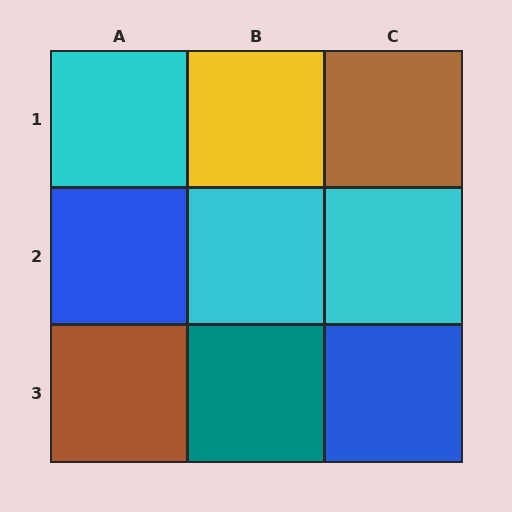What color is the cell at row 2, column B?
Cyan.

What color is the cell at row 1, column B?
Yellow.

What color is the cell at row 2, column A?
Blue.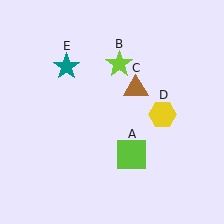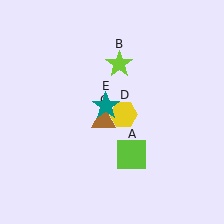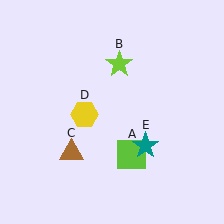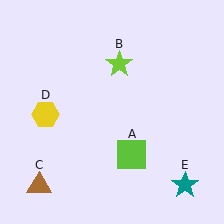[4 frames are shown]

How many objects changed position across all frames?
3 objects changed position: brown triangle (object C), yellow hexagon (object D), teal star (object E).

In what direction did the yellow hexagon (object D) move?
The yellow hexagon (object D) moved left.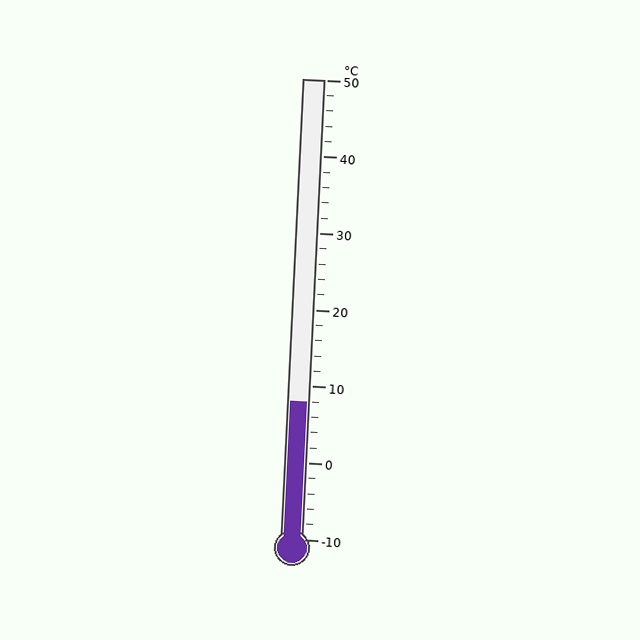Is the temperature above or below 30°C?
The temperature is below 30°C.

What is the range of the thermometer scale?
The thermometer scale ranges from -10°C to 50°C.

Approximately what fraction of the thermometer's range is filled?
The thermometer is filled to approximately 30% of its range.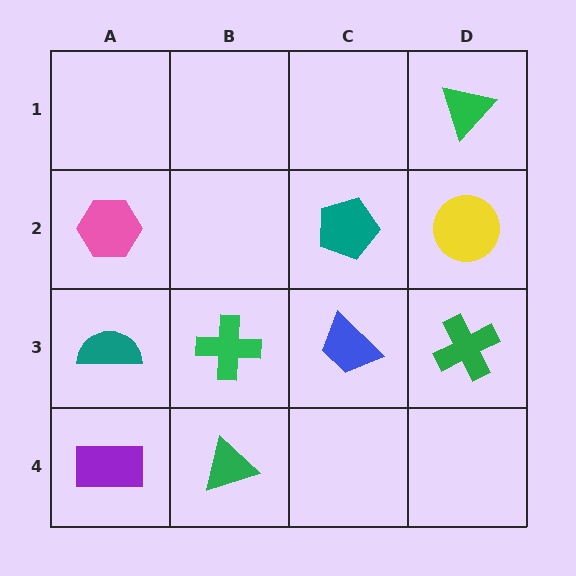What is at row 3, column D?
A green cross.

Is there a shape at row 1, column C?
No, that cell is empty.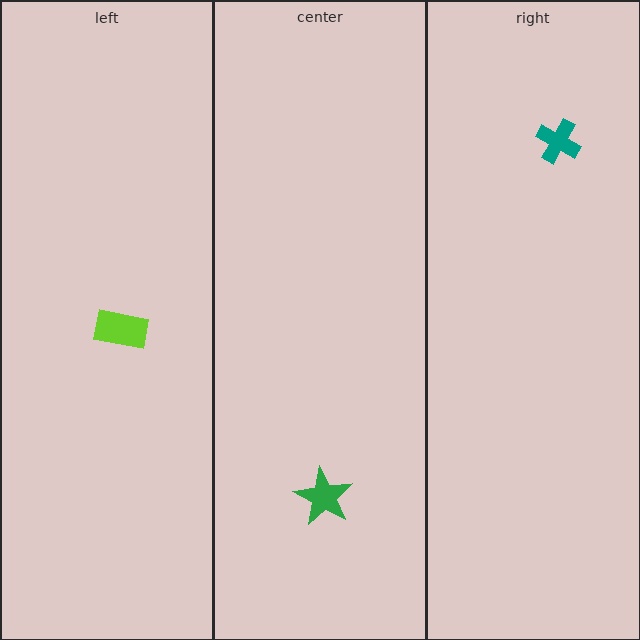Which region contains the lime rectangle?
The left region.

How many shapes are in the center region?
1.